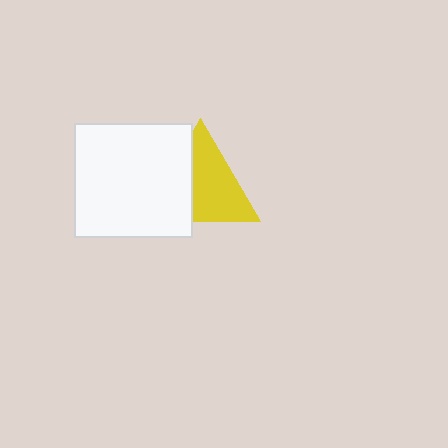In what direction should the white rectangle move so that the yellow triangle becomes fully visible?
The white rectangle should move left. That is the shortest direction to clear the overlap and leave the yellow triangle fully visible.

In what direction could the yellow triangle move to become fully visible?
The yellow triangle could move right. That would shift it out from behind the white rectangle entirely.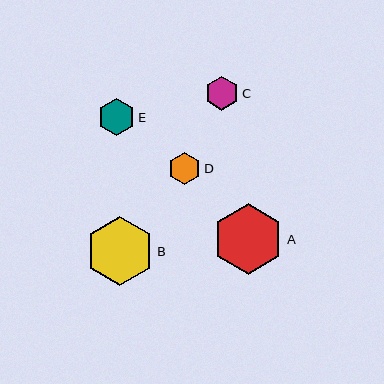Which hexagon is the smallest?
Hexagon D is the smallest with a size of approximately 32 pixels.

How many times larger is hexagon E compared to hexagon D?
Hexagon E is approximately 1.1 times the size of hexagon D.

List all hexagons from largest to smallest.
From largest to smallest: A, B, E, C, D.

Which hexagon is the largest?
Hexagon A is the largest with a size of approximately 71 pixels.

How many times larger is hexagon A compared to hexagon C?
Hexagon A is approximately 2.1 times the size of hexagon C.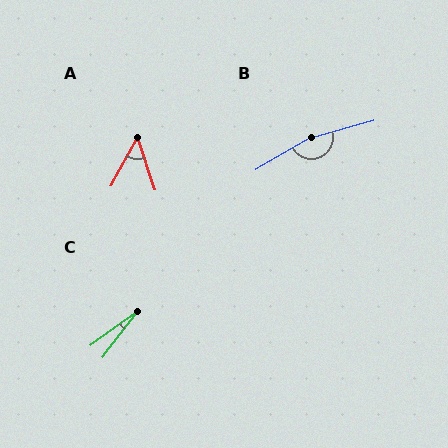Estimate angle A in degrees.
Approximately 47 degrees.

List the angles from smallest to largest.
C (17°), A (47°), B (166°).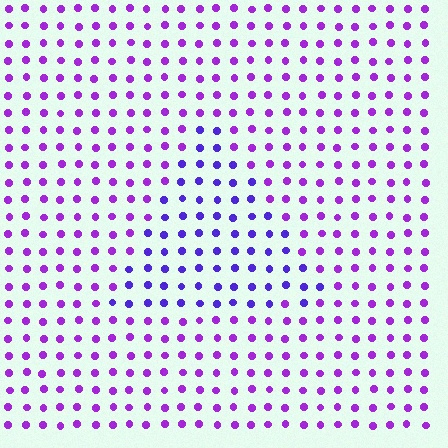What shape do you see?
I see a triangle.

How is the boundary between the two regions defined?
The boundary is defined purely by a slight shift in hue (about 29 degrees). Spacing, size, and orientation are identical on both sides.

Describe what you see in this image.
The image is filled with small purple elements in a uniform arrangement. A triangle-shaped region is visible where the elements are tinted to a slightly different hue, forming a subtle color boundary.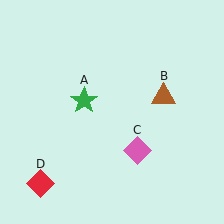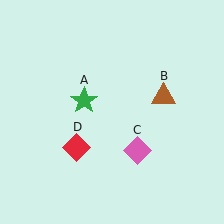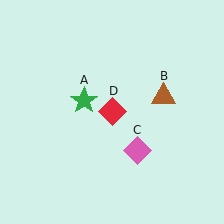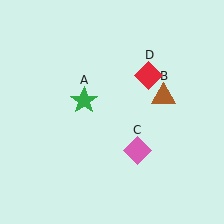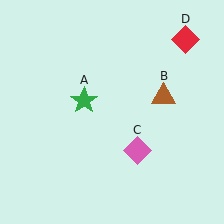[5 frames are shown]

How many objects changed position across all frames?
1 object changed position: red diamond (object D).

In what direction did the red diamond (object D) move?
The red diamond (object D) moved up and to the right.